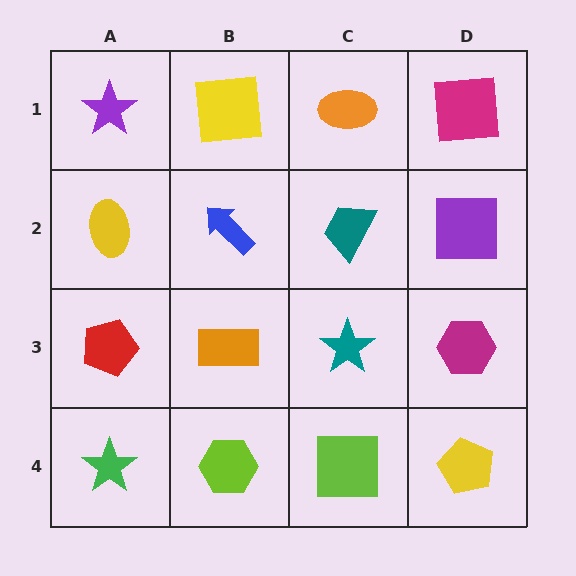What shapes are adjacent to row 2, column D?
A magenta square (row 1, column D), a magenta hexagon (row 3, column D), a teal trapezoid (row 2, column C).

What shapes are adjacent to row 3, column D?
A purple square (row 2, column D), a yellow pentagon (row 4, column D), a teal star (row 3, column C).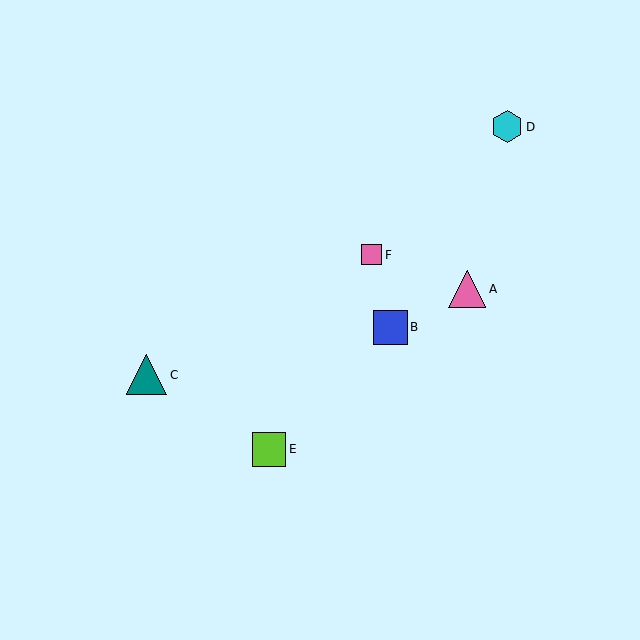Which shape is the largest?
The teal triangle (labeled C) is the largest.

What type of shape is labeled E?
Shape E is a lime square.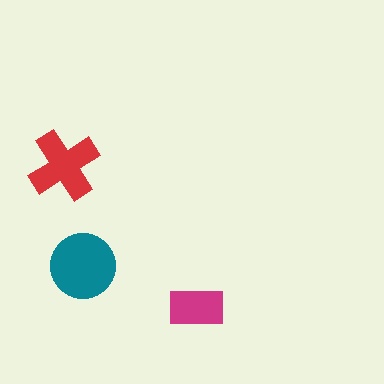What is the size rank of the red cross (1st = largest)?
2nd.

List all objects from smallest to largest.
The magenta rectangle, the red cross, the teal circle.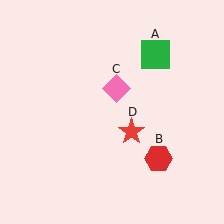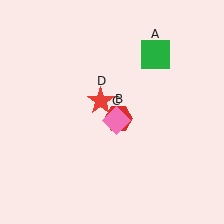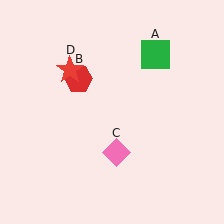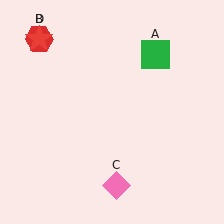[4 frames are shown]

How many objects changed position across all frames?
3 objects changed position: red hexagon (object B), pink diamond (object C), red star (object D).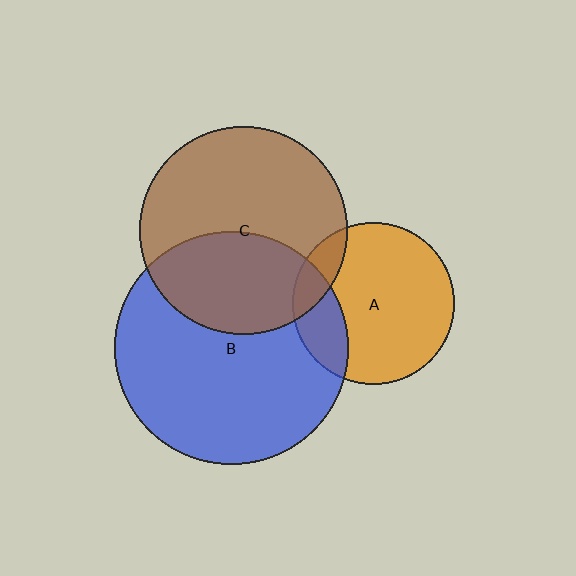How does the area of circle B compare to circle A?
Approximately 2.1 times.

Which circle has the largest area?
Circle B (blue).